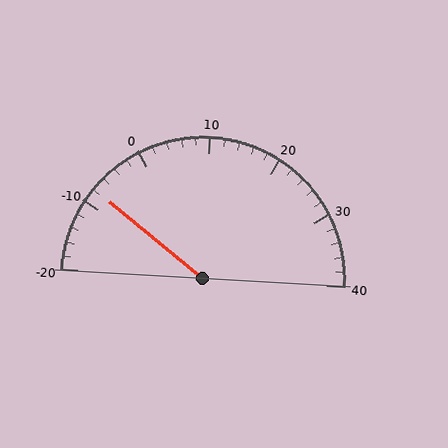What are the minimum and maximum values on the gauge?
The gauge ranges from -20 to 40.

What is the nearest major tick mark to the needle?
The nearest major tick mark is -10.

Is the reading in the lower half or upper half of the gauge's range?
The reading is in the lower half of the range (-20 to 40).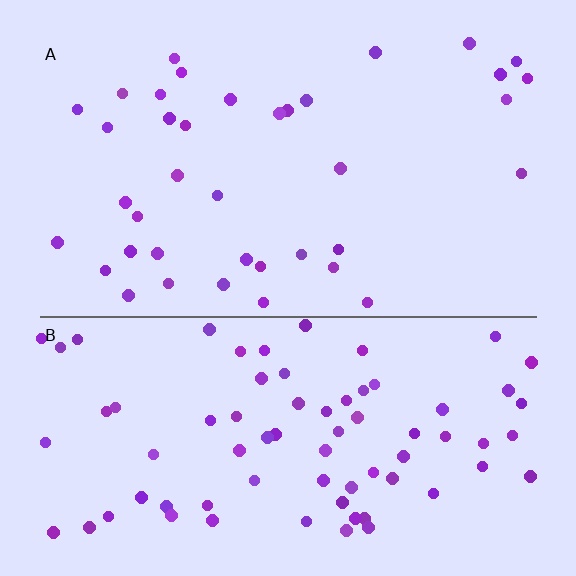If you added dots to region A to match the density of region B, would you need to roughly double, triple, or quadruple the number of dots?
Approximately double.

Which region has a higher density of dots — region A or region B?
B (the bottom).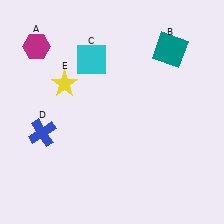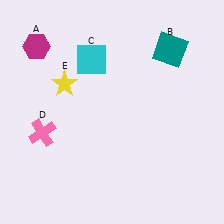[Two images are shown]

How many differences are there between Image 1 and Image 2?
There is 1 difference between the two images.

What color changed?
The cross (D) changed from blue in Image 1 to pink in Image 2.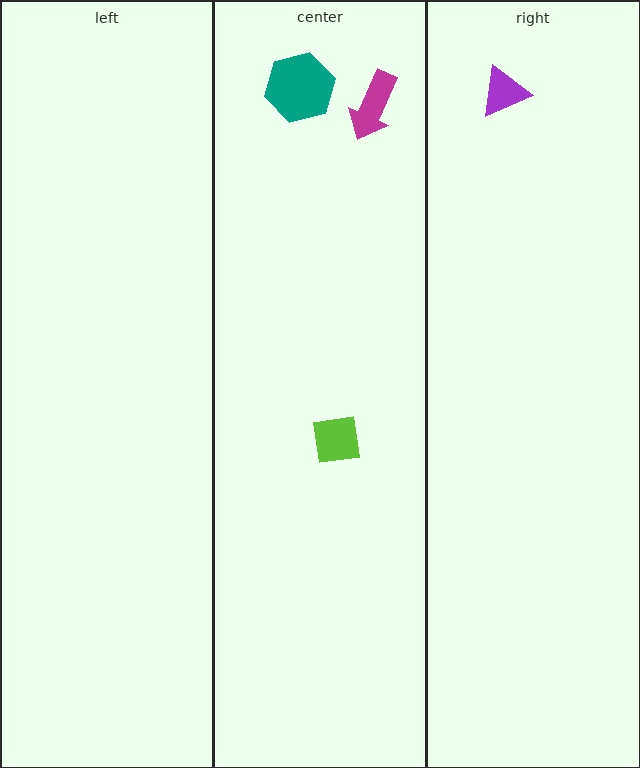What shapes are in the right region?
The purple triangle.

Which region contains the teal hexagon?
The center region.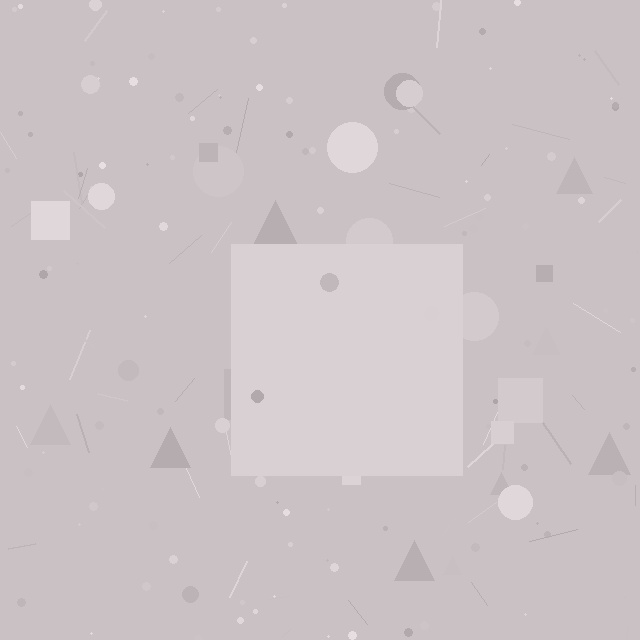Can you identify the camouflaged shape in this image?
The camouflaged shape is a square.